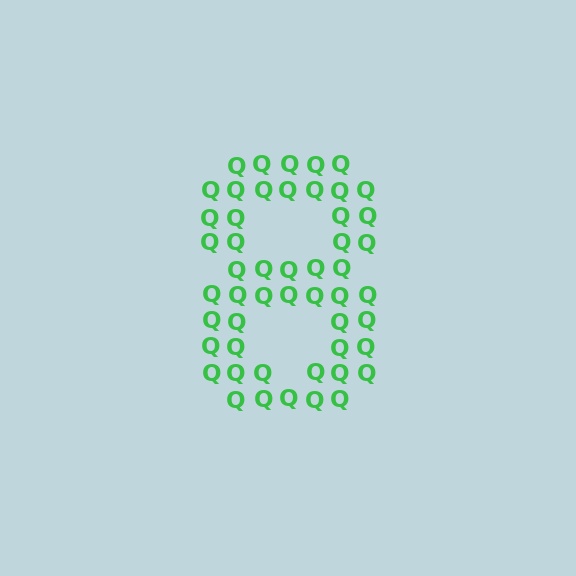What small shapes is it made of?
It is made of small letter Q's.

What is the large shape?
The large shape is the digit 8.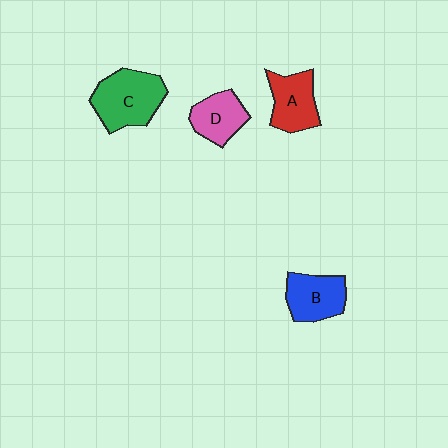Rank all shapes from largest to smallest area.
From largest to smallest: C (green), B (blue), A (red), D (pink).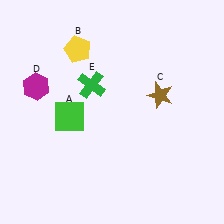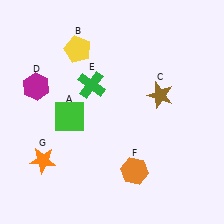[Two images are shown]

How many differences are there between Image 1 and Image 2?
There are 2 differences between the two images.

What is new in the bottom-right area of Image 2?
An orange hexagon (F) was added in the bottom-right area of Image 2.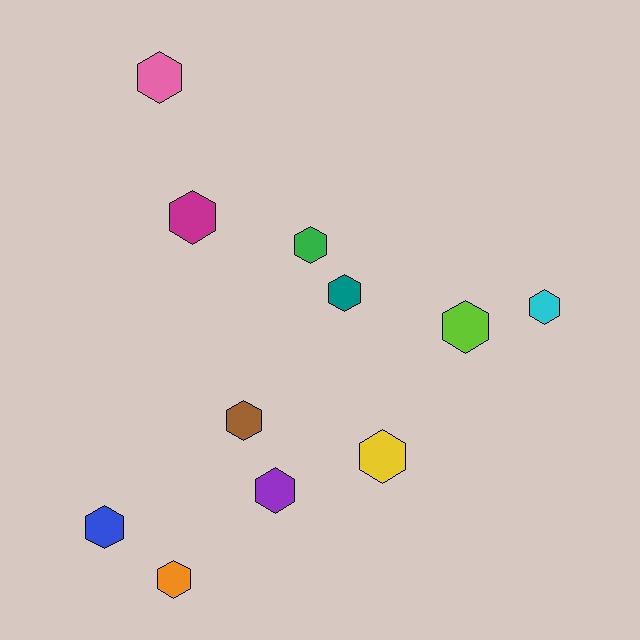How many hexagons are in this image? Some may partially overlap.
There are 11 hexagons.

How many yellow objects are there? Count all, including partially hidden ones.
There is 1 yellow object.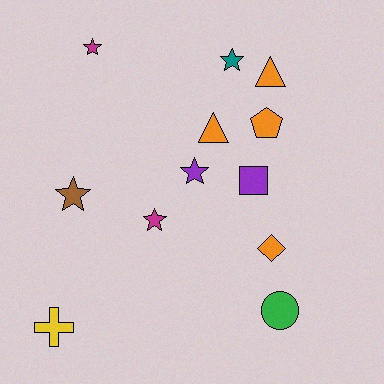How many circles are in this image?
There is 1 circle.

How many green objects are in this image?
There is 1 green object.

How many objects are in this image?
There are 12 objects.